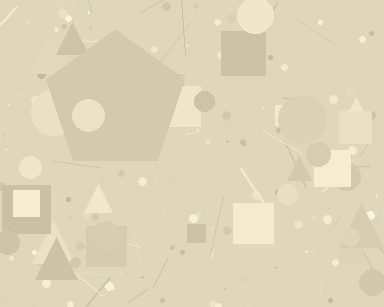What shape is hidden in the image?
A pentagon is hidden in the image.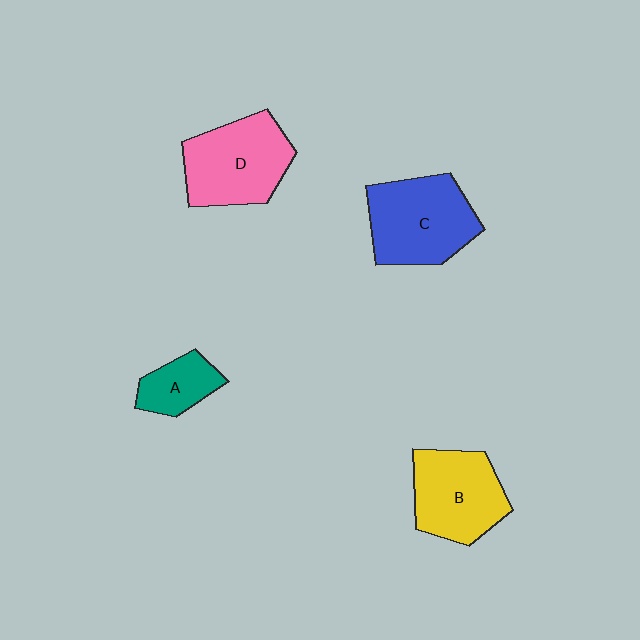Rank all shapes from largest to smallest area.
From largest to smallest: C (blue), D (pink), B (yellow), A (teal).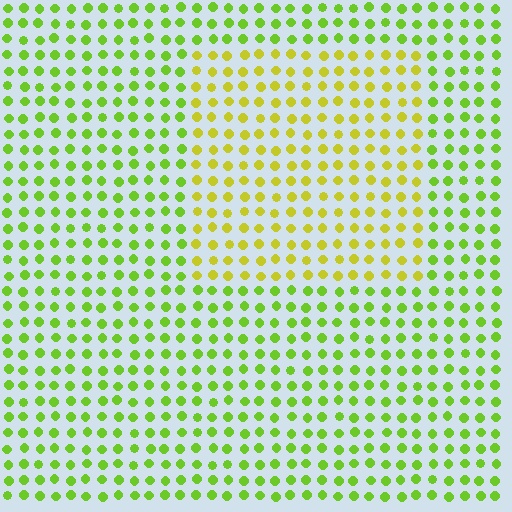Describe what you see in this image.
The image is filled with small lime elements in a uniform arrangement. A rectangle-shaped region is visible where the elements are tinted to a slightly different hue, forming a subtle color boundary.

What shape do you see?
I see a rectangle.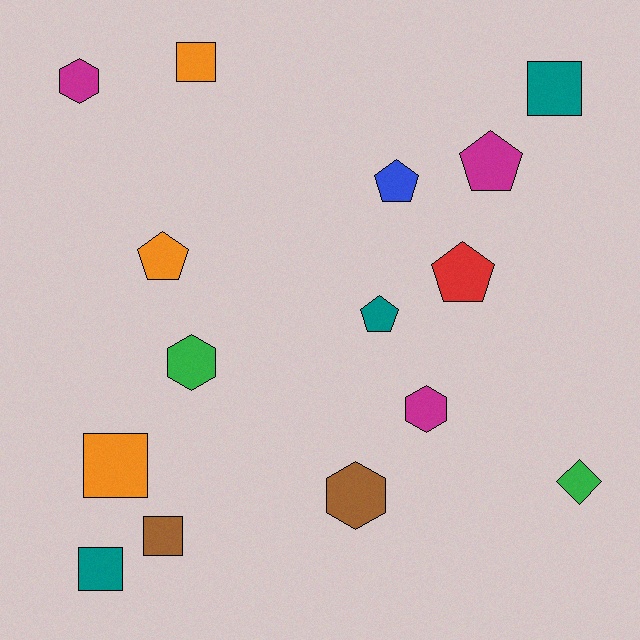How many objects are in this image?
There are 15 objects.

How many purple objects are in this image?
There are no purple objects.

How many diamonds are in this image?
There is 1 diamond.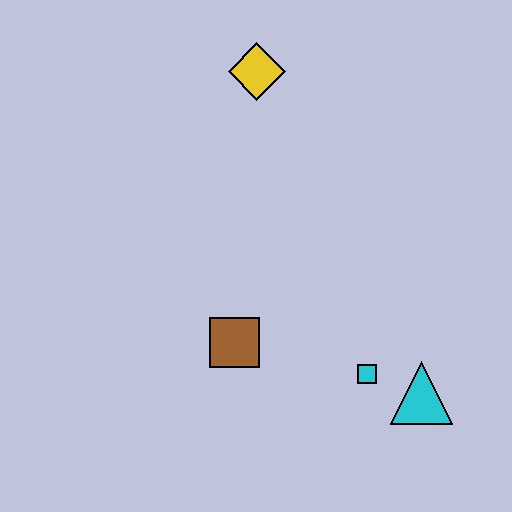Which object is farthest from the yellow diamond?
The cyan triangle is farthest from the yellow diamond.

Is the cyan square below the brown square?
Yes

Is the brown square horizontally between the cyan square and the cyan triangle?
No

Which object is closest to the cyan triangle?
The cyan square is closest to the cyan triangle.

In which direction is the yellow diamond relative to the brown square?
The yellow diamond is above the brown square.